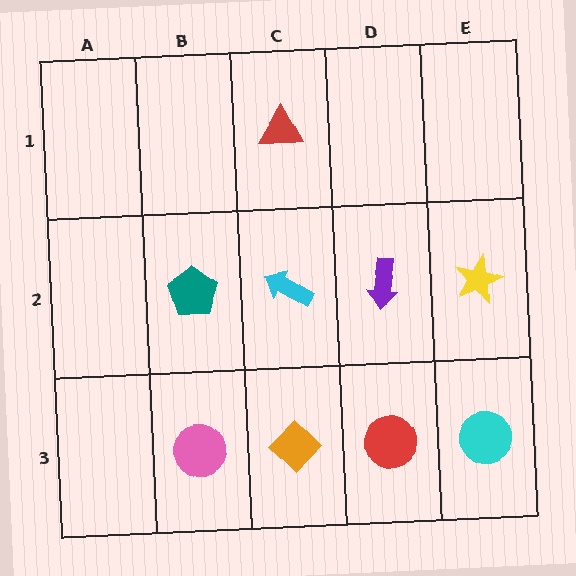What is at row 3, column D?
A red circle.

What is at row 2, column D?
A purple arrow.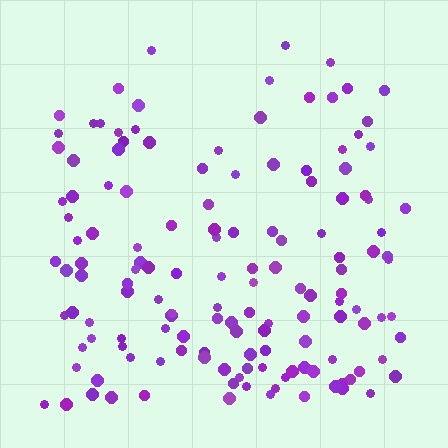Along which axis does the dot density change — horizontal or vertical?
Vertical.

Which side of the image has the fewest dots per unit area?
The top.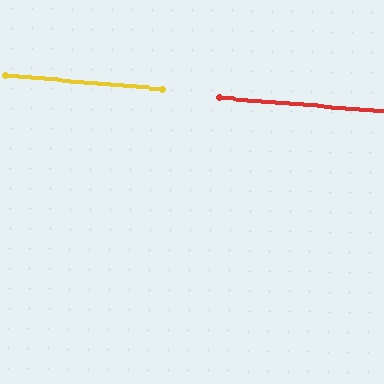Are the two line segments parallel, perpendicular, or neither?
Parallel — their directions differ by only 0.0°.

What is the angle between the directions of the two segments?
Approximately 0 degrees.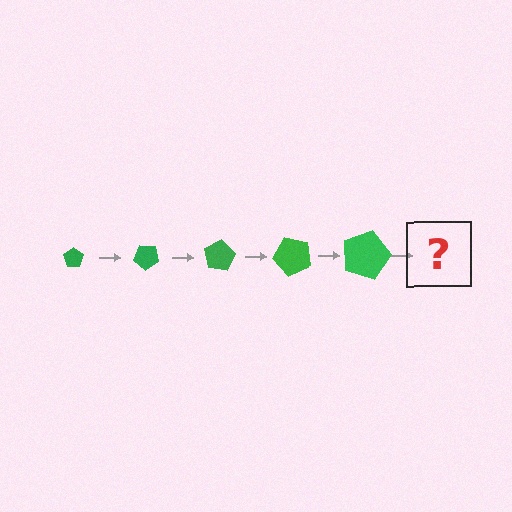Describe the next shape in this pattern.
It should be a pentagon, larger than the previous one and rotated 200 degrees from the start.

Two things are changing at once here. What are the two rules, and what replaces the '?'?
The two rules are that the pentagon grows larger each step and it rotates 40 degrees each step. The '?' should be a pentagon, larger than the previous one and rotated 200 degrees from the start.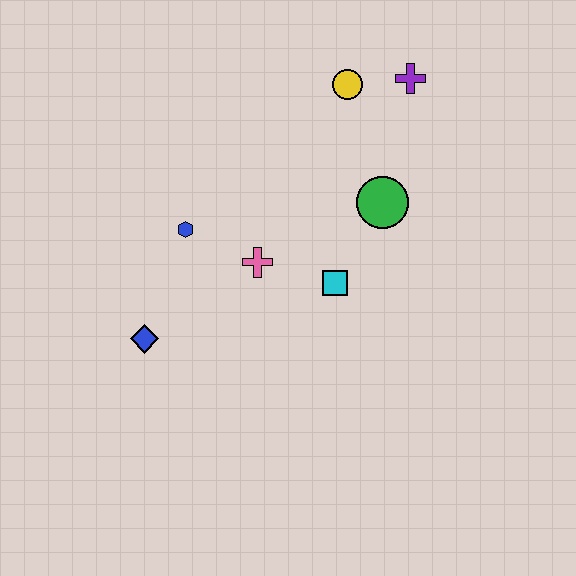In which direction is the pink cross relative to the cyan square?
The pink cross is to the left of the cyan square.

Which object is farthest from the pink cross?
The purple cross is farthest from the pink cross.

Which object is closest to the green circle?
The cyan square is closest to the green circle.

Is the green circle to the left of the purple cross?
Yes